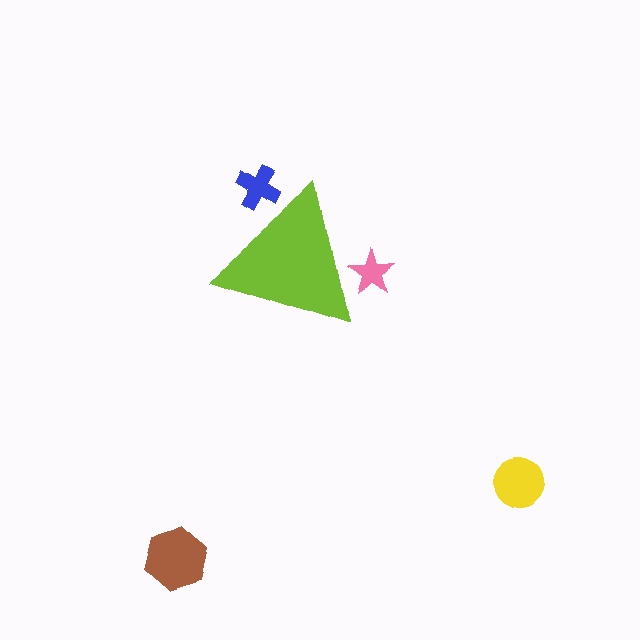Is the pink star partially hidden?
Yes, the pink star is partially hidden behind the lime triangle.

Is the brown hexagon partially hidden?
No, the brown hexagon is fully visible.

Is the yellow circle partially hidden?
No, the yellow circle is fully visible.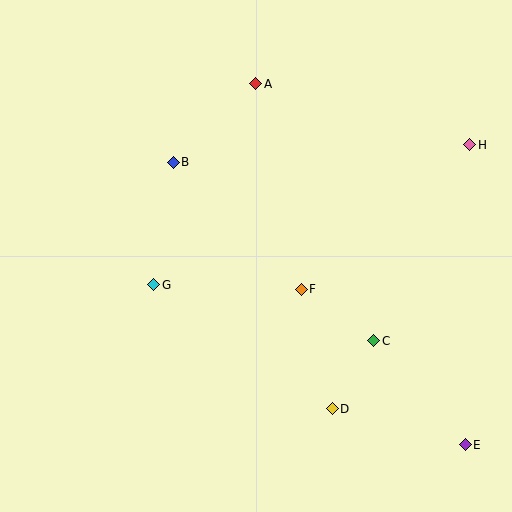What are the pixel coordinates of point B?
Point B is at (173, 162).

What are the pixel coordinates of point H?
Point H is at (470, 145).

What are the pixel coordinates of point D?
Point D is at (332, 409).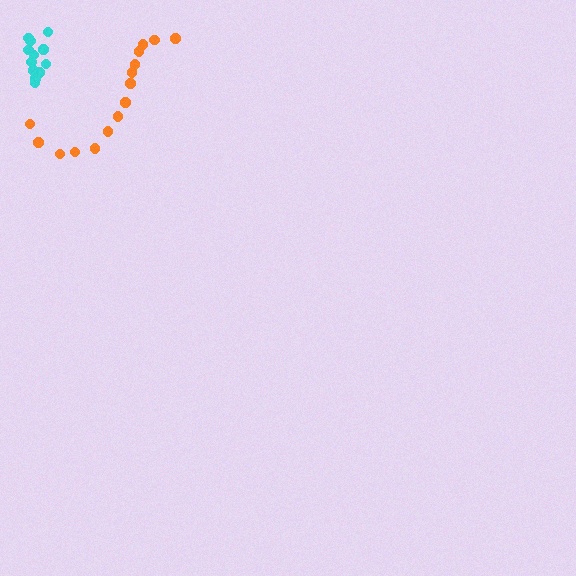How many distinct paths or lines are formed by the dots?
There are 2 distinct paths.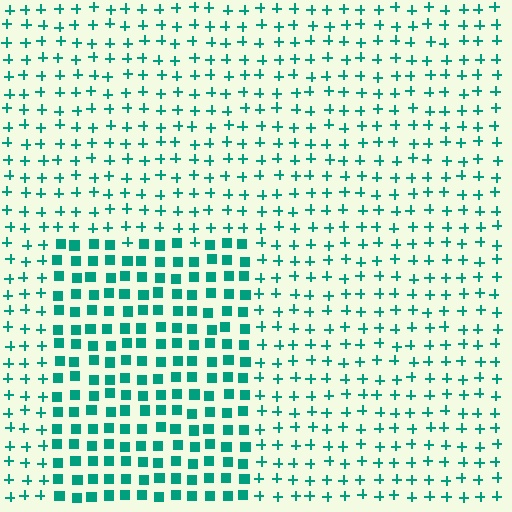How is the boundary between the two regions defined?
The boundary is defined by a change in element shape: squares inside vs. plus signs outside. All elements share the same color and spacing.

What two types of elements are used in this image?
The image uses squares inside the rectangle region and plus signs outside it.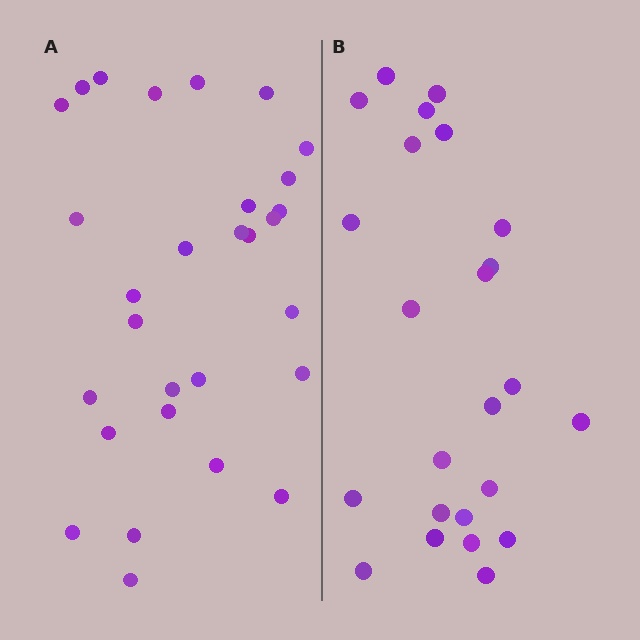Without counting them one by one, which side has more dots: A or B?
Region A (the left region) has more dots.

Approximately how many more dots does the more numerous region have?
Region A has about 5 more dots than region B.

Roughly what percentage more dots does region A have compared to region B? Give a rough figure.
About 20% more.